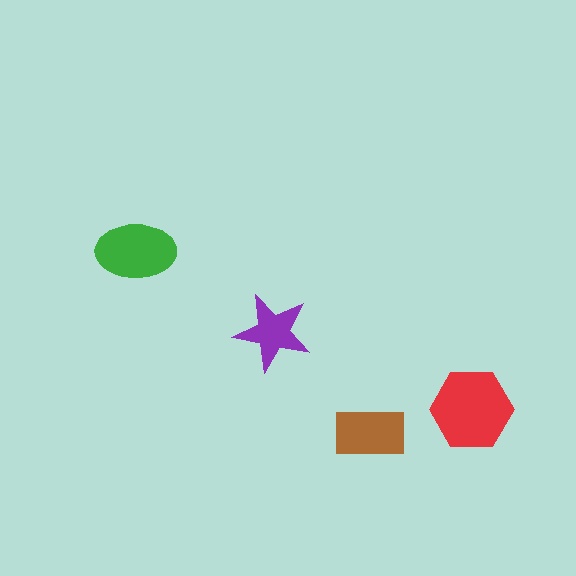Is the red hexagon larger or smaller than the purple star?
Larger.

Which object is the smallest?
The purple star.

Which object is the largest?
The red hexagon.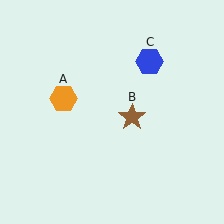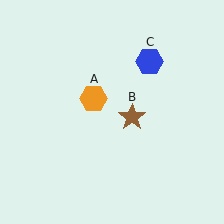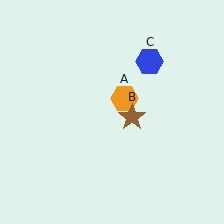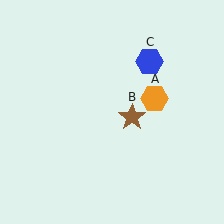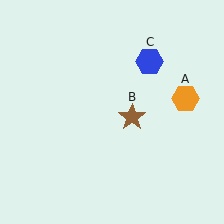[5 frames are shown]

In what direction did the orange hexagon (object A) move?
The orange hexagon (object A) moved right.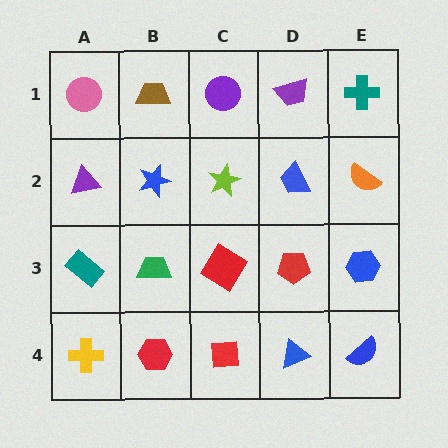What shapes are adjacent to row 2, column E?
A teal cross (row 1, column E), a blue hexagon (row 3, column E), a blue trapezoid (row 2, column D).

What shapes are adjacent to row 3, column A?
A purple triangle (row 2, column A), a yellow cross (row 4, column A), a green trapezoid (row 3, column B).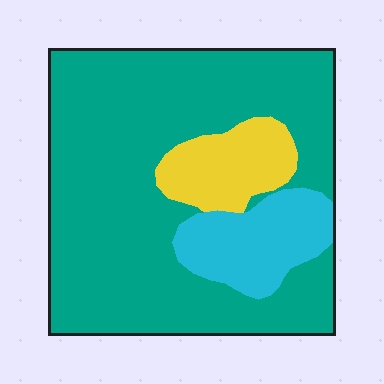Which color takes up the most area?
Teal, at roughly 75%.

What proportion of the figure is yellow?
Yellow takes up about one eighth (1/8) of the figure.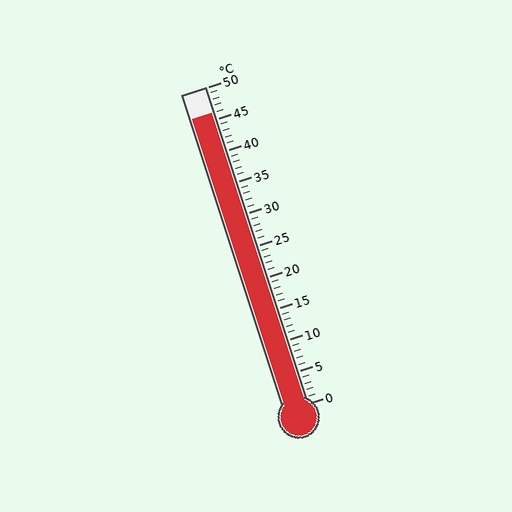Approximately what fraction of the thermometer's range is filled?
The thermometer is filled to approximately 90% of its range.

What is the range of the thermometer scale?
The thermometer scale ranges from 0°C to 50°C.